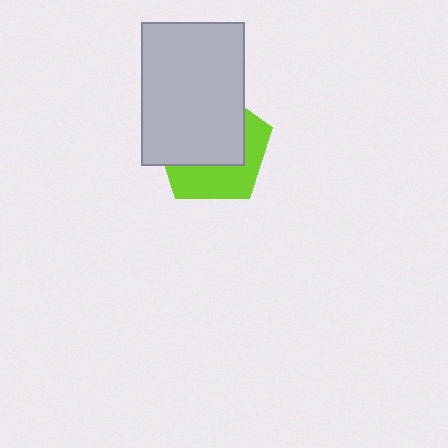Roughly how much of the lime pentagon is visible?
A small part of it is visible (roughly 41%).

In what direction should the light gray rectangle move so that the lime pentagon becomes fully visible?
The light gray rectangle should move toward the upper-left. That is the shortest direction to clear the overlap and leave the lime pentagon fully visible.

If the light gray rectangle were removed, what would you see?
You would see the complete lime pentagon.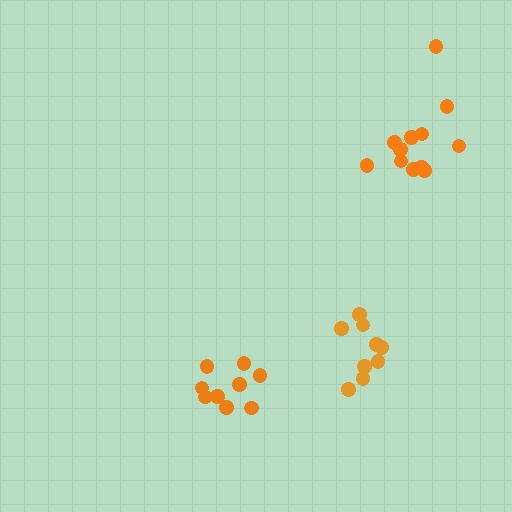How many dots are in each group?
Group 1: 12 dots, Group 2: 9 dots, Group 3: 9 dots (30 total).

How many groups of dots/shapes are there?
There are 3 groups.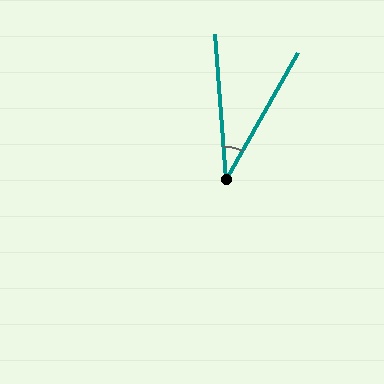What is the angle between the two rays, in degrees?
Approximately 34 degrees.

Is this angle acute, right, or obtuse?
It is acute.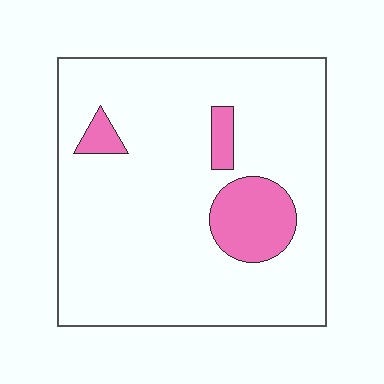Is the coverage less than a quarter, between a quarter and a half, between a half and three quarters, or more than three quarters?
Less than a quarter.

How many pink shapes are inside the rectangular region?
3.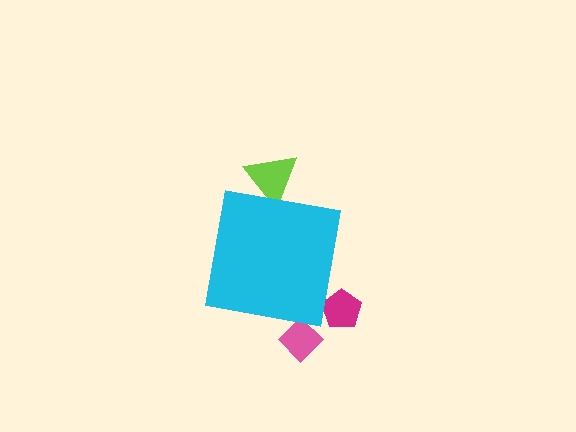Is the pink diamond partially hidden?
Yes, the pink diamond is partially hidden behind the cyan square.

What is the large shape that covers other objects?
A cyan square.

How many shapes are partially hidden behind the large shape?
3 shapes are partially hidden.